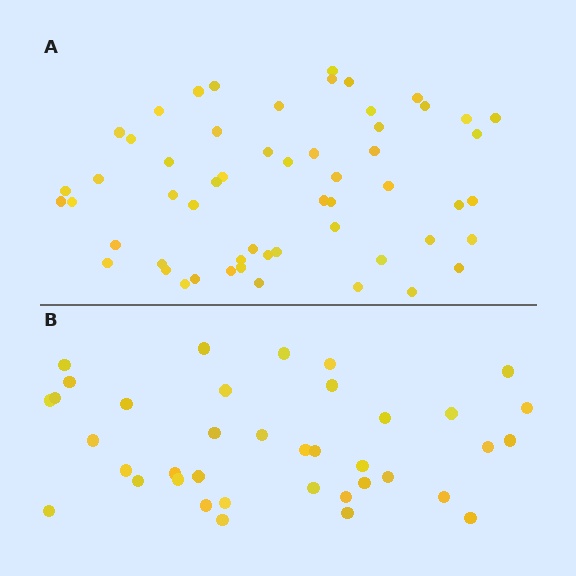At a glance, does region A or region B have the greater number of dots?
Region A (the top region) has more dots.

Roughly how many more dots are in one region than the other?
Region A has approximately 20 more dots than region B.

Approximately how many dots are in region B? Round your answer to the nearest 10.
About 40 dots. (The exact count is 38, which rounds to 40.)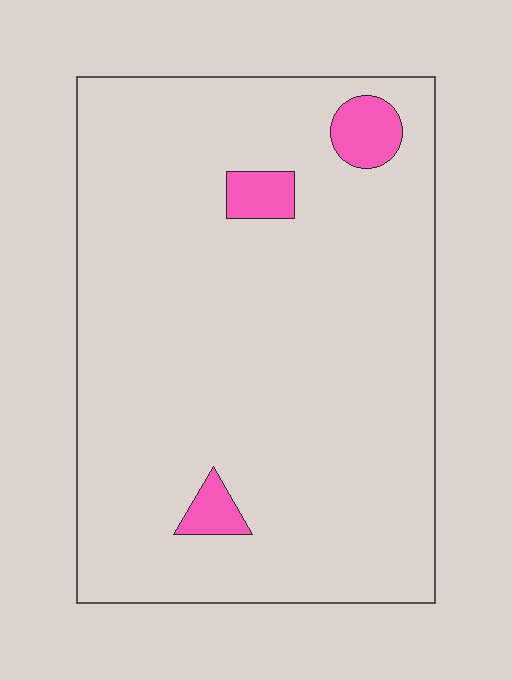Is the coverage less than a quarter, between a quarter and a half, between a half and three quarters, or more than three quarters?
Less than a quarter.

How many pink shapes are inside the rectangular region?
3.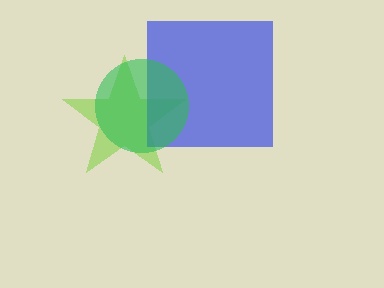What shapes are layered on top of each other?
The layered shapes are: a lime star, a blue square, a green circle.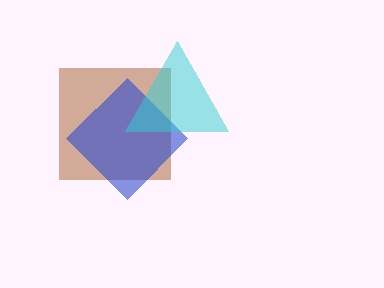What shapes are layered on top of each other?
The layered shapes are: a brown square, a blue diamond, a cyan triangle.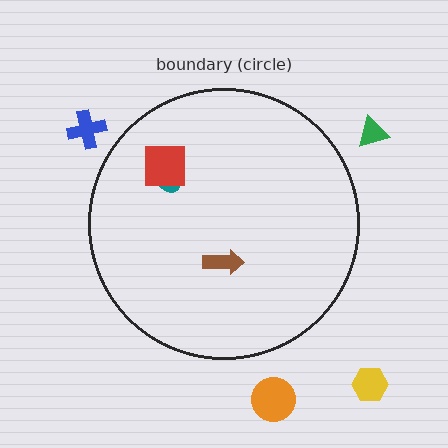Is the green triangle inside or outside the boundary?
Outside.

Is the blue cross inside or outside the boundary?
Outside.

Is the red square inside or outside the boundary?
Inside.